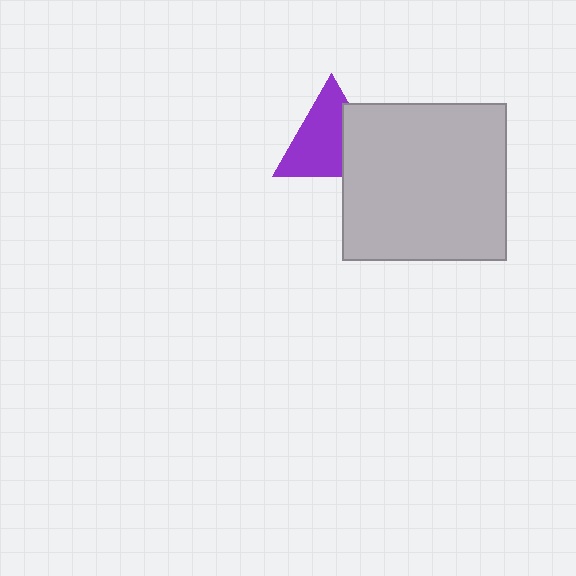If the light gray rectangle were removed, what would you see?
You would see the complete purple triangle.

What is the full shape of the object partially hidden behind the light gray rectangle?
The partially hidden object is a purple triangle.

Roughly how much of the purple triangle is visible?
Most of it is visible (roughly 66%).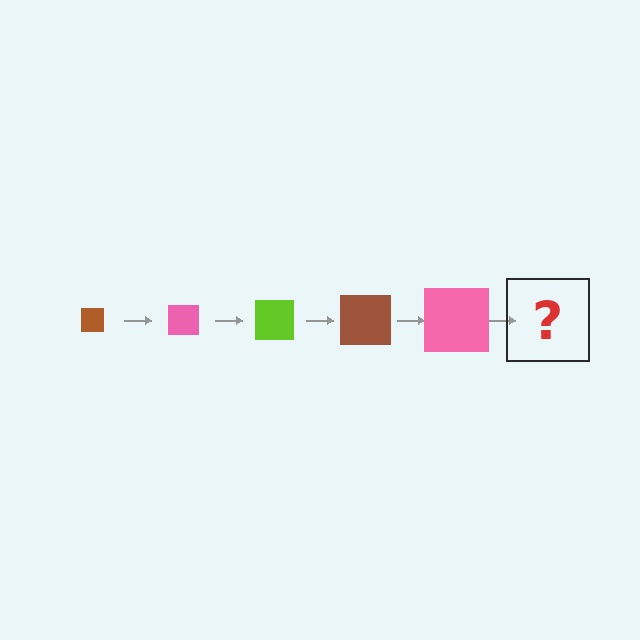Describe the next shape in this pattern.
It should be a lime square, larger than the previous one.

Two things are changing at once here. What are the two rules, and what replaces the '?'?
The two rules are that the square grows larger each step and the color cycles through brown, pink, and lime. The '?' should be a lime square, larger than the previous one.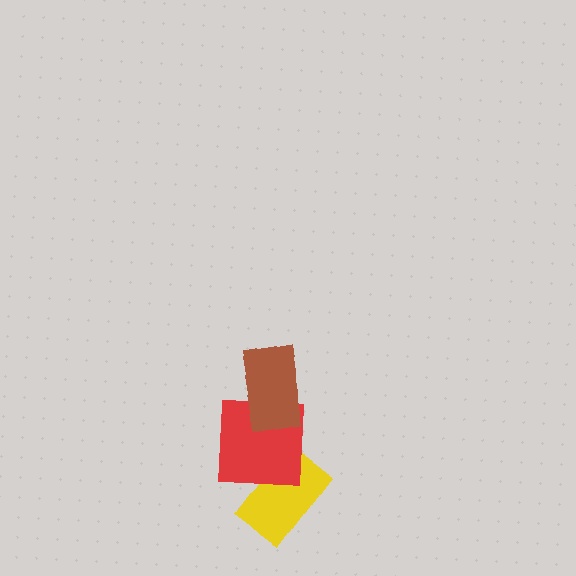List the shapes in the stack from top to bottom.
From top to bottom: the brown rectangle, the red square, the yellow rectangle.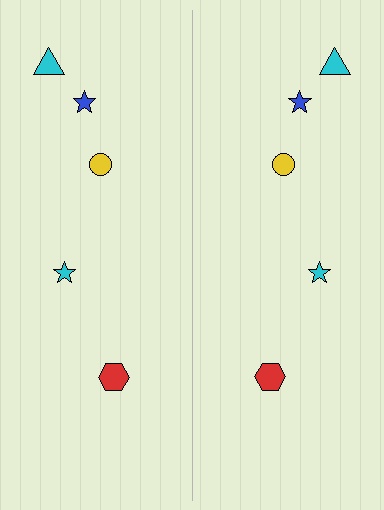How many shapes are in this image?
There are 10 shapes in this image.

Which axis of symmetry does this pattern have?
The pattern has a vertical axis of symmetry running through the center of the image.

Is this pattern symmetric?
Yes, this pattern has bilateral (reflection) symmetry.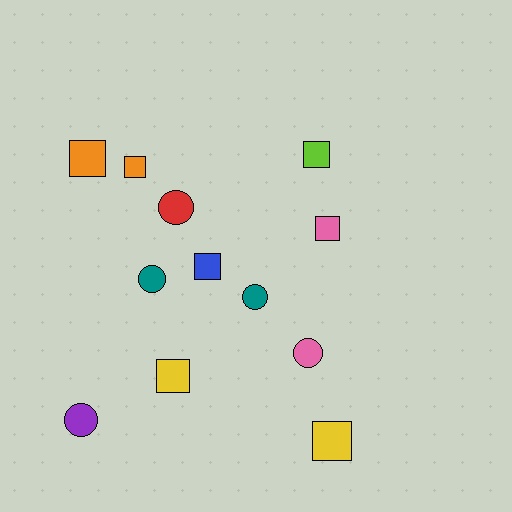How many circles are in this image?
There are 5 circles.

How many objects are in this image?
There are 12 objects.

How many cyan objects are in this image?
There are no cyan objects.